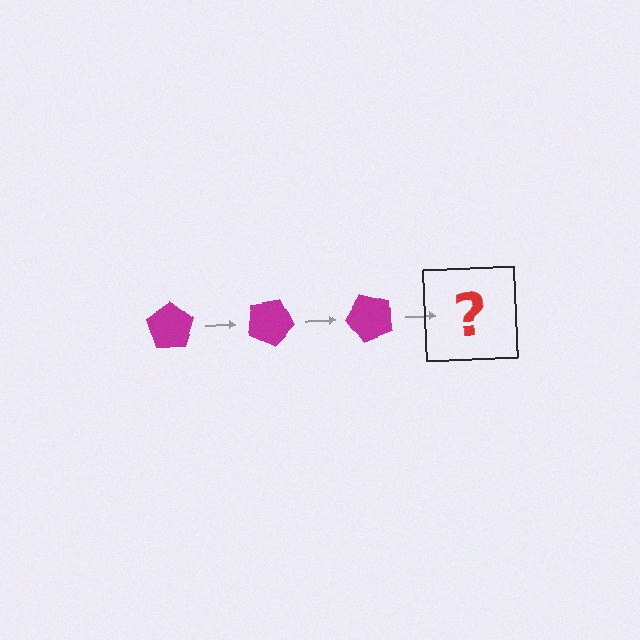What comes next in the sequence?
The next element should be a magenta pentagon rotated 75 degrees.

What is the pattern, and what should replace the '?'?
The pattern is that the pentagon rotates 25 degrees each step. The '?' should be a magenta pentagon rotated 75 degrees.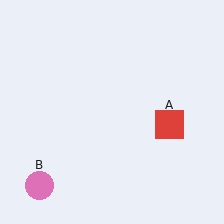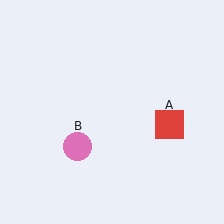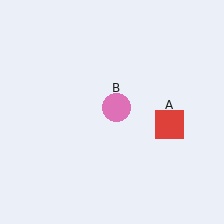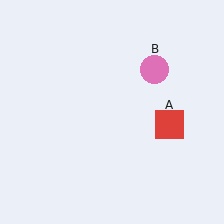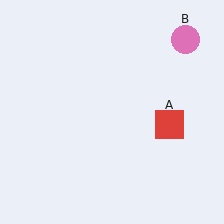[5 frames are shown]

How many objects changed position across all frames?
1 object changed position: pink circle (object B).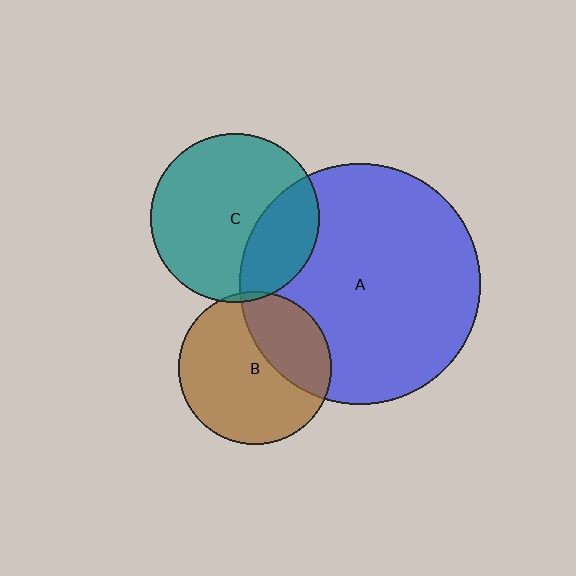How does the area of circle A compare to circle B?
Approximately 2.5 times.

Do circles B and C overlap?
Yes.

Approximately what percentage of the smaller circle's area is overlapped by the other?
Approximately 5%.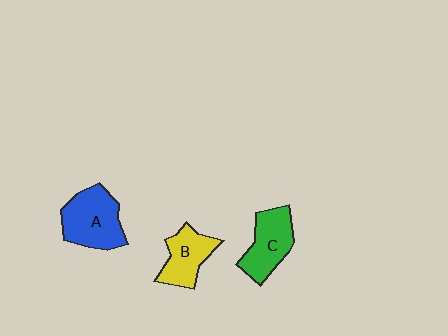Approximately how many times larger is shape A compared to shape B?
Approximately 1.4 times.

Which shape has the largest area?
Shape A (blue).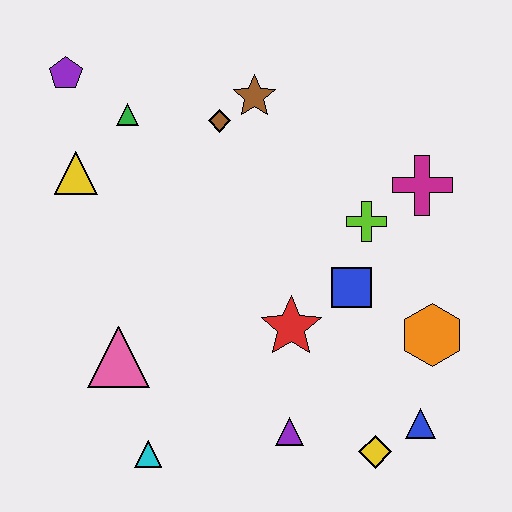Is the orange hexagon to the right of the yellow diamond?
Yes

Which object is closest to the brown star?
The brown diamond is closest to the brown star.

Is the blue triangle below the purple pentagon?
Yes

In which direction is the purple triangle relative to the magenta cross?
The purple triangle is below the magenta cross.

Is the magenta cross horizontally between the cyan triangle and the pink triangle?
No